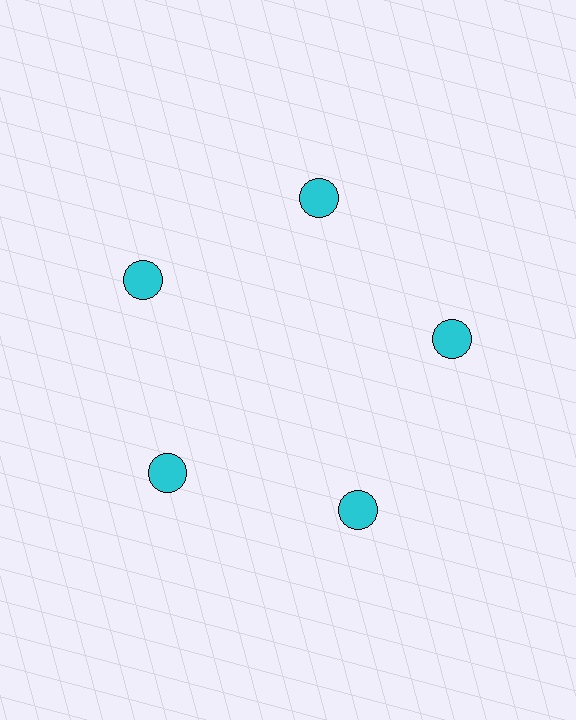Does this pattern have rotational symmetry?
Yes, this pattern has 5-fold rotational symmetry. It looks the same after rotating 72 degrees around the center.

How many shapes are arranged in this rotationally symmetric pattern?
There are 5 shapes, arranged in 5 groups of 1.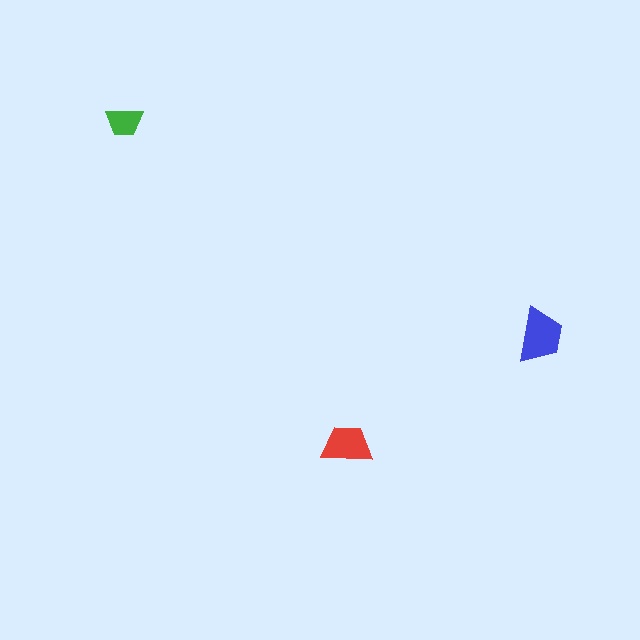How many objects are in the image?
There are 3 objects in the image.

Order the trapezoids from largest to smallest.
the blue one, the red one, the green one.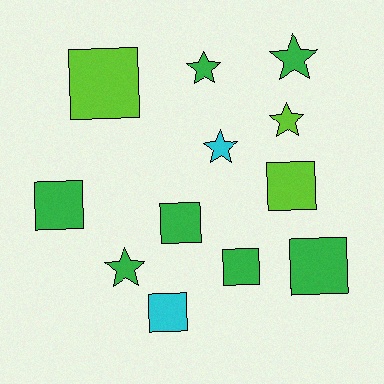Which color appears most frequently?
Green, with 7 objects.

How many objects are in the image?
There are 12 objects.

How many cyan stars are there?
There is 1 cyan star.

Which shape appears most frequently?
Square, with 7 objects.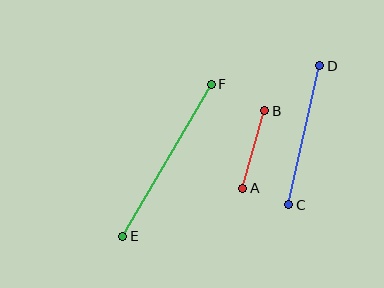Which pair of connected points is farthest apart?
Points E and F are farthest apart.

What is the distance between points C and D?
The distance is approximately 143 pixels.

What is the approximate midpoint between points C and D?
The midpoint is at approximately (304, 135) pixels.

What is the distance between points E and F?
The distance is approximately 176 pixels.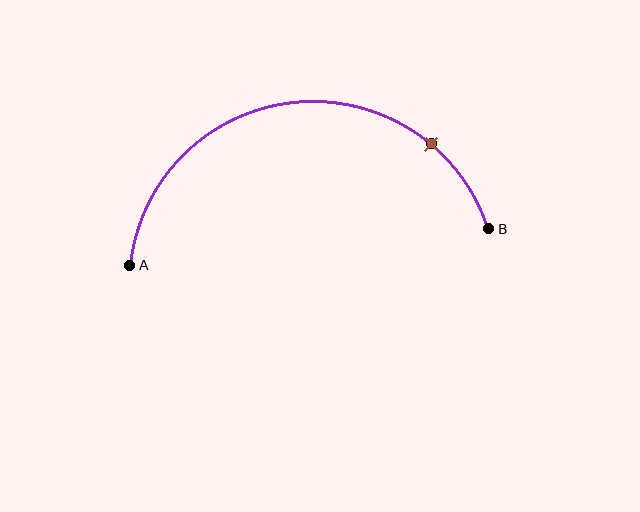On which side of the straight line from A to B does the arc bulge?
The arc bulges above the straight line connecting A and B.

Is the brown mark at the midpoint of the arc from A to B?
No. The brown mark lies on the arc but is closer to endpoint B. The arc midpoint would be at the point on the curve equidistant along the arc from both A and B.